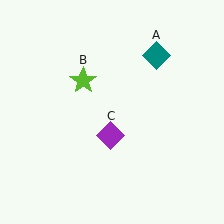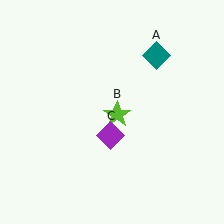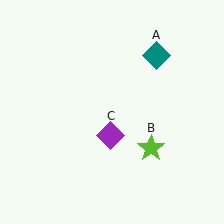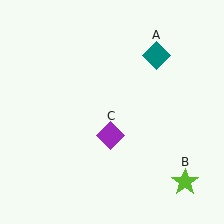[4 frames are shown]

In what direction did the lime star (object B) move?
The lime star (object B) moved down and to the right.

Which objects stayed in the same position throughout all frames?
Teal diamond (object A) and purple diamond (object C) remained stationary.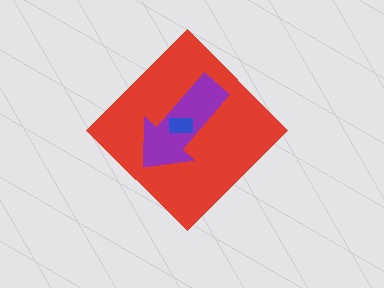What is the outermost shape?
The red diamond.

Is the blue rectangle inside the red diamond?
Yes.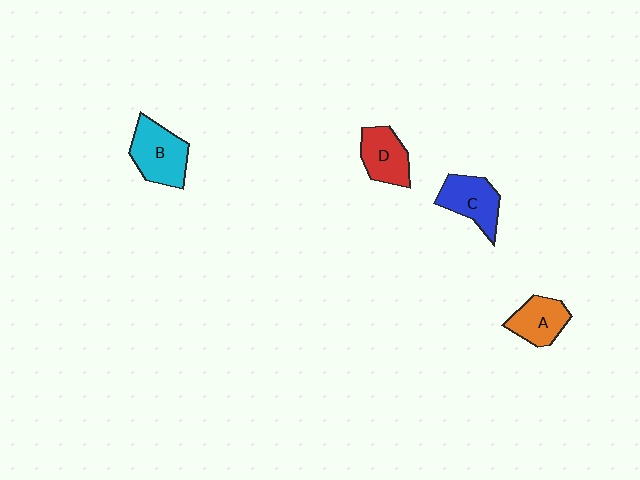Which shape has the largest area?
Shape B (cyan).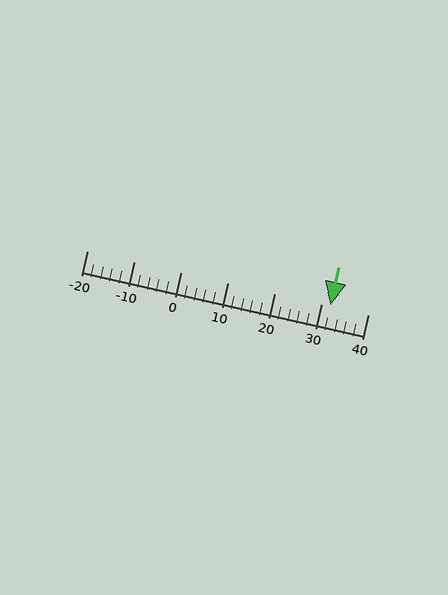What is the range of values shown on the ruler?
The ruler shows values from -20 to 40.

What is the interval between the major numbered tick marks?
The major tick marks are spaced 10 units apart.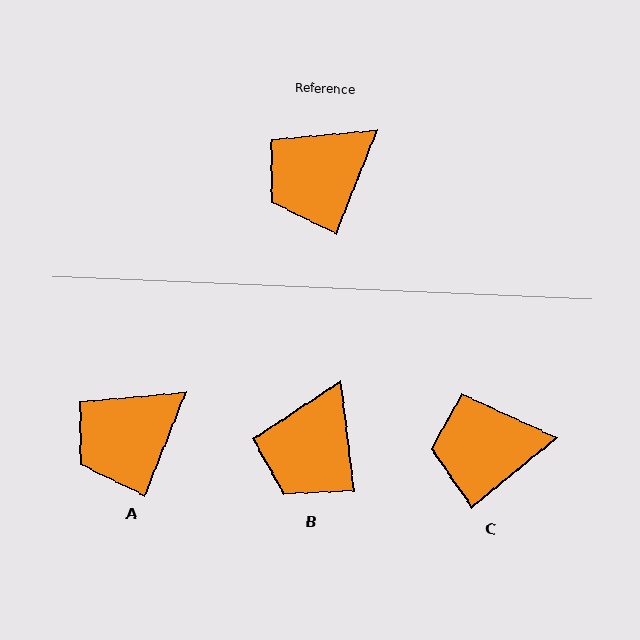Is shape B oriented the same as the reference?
No, it is off by about 29 degrees.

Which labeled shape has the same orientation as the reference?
A.